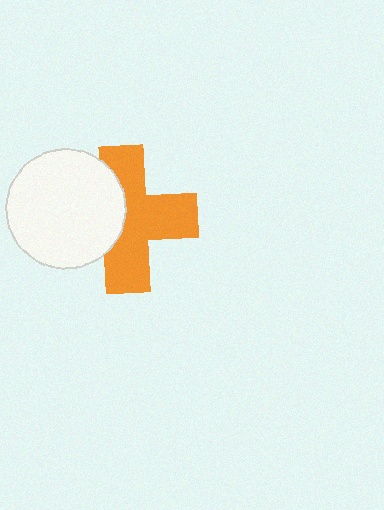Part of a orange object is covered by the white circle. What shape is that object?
It is a cross.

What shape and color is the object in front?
The object in front is a white circle.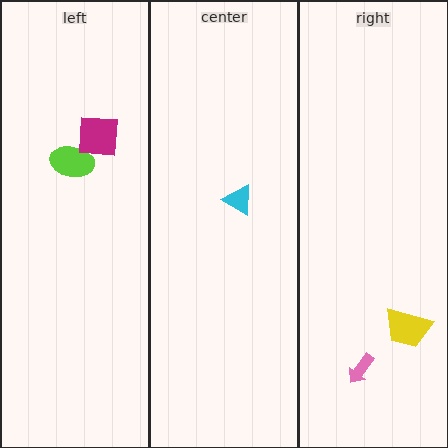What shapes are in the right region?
The pink arrow, the yellow trapezoid.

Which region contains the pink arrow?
The right region.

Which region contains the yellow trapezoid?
The right region.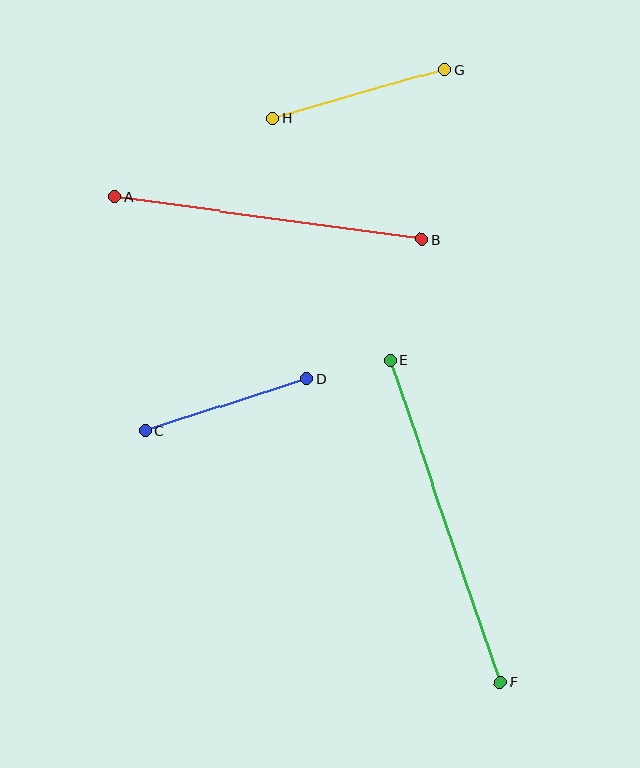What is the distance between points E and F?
The distance is approximately 340 pixels.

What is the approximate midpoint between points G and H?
The midpoint is at approximately (359, 94) pixels.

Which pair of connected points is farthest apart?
Points E and F are farthest apart.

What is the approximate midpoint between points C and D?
The midpoint is at approximately (226, 405) pixels.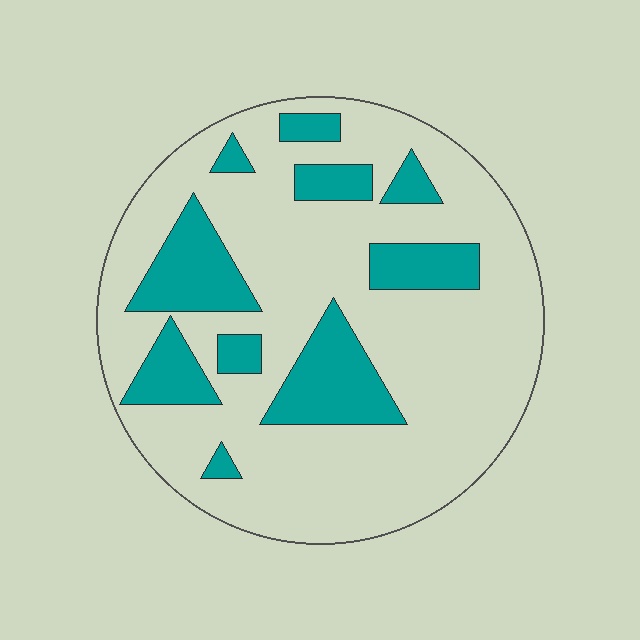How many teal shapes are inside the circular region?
10.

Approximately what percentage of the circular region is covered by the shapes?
Approximately 25%.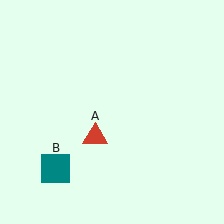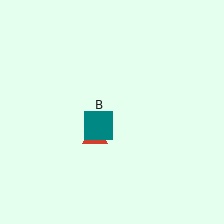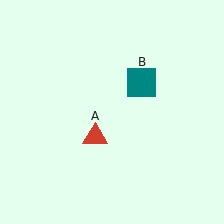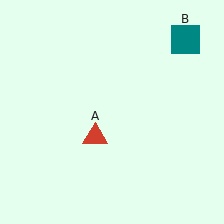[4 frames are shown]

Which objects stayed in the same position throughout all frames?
Red triangle (object A) remained stationary.